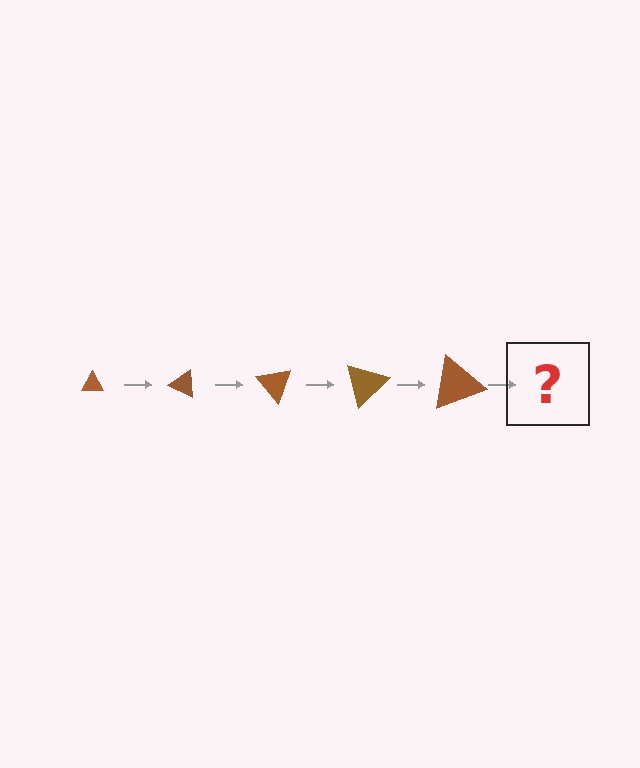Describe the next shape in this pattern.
It should be a triangle, larger than the previous one and rotated 125 degrees from the start.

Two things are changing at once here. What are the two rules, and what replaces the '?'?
The two rules are that the triangle grows larger each step and it rotates 25 degrees each step. The '?' should be a triangle, larger than the previous one and rotated 125 degrees from the start.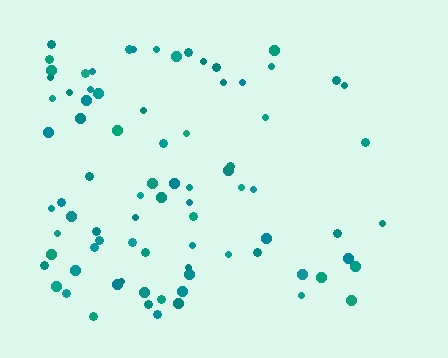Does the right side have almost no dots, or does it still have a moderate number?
Still a moderate number, just noticeably fewer than the left.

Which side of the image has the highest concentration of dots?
The left.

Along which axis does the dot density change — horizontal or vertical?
Horizontal.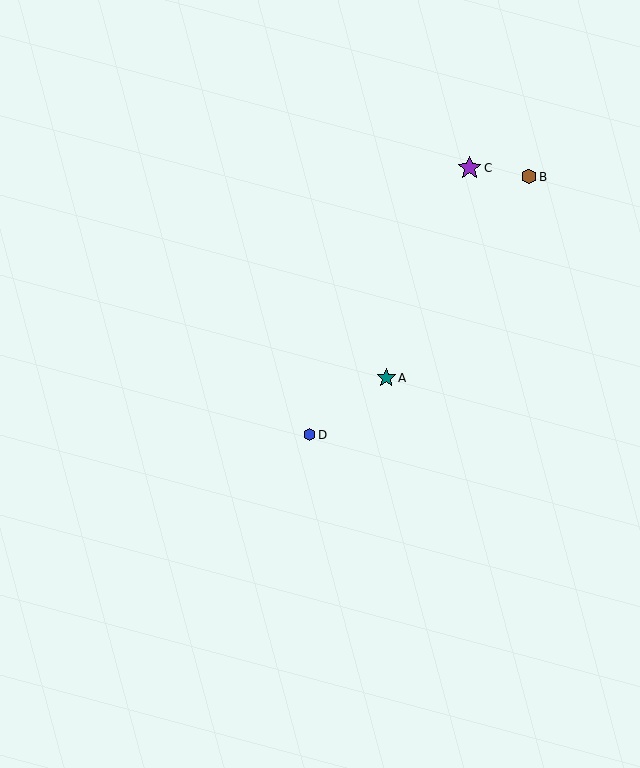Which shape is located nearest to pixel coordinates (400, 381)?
The teal star (labeled A) at (386, 378) is nearest to that location.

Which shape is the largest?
The purple star (labeled C) is the largest.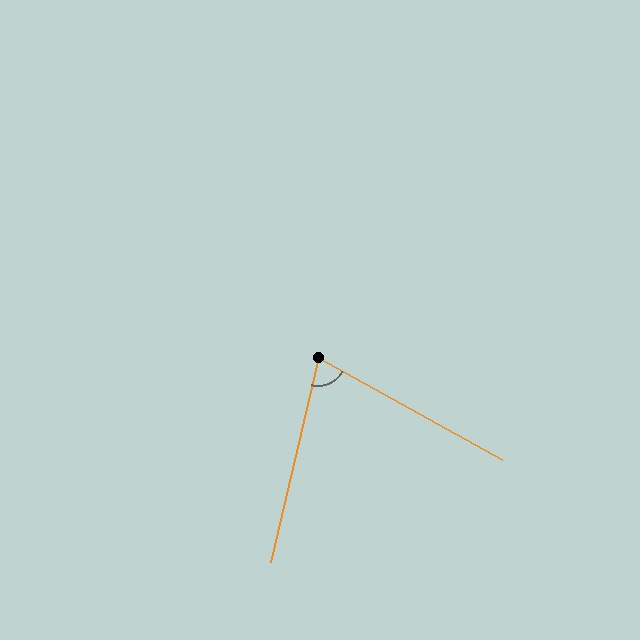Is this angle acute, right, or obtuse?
It is acute.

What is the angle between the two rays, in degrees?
Approximately 74 degrees.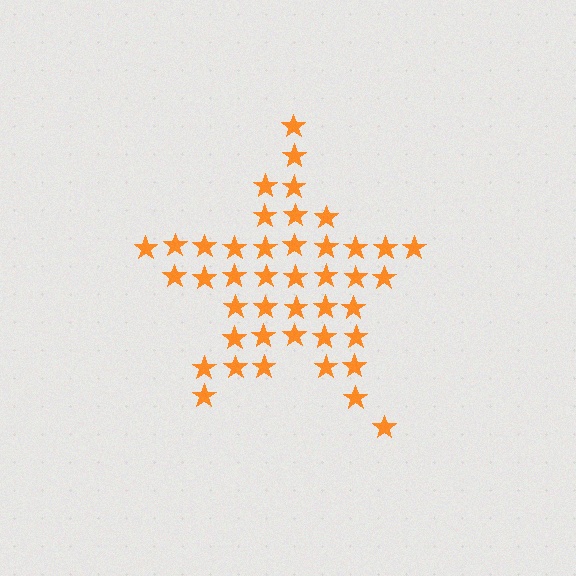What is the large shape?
The large shape is a star.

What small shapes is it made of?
It is made of small stars.